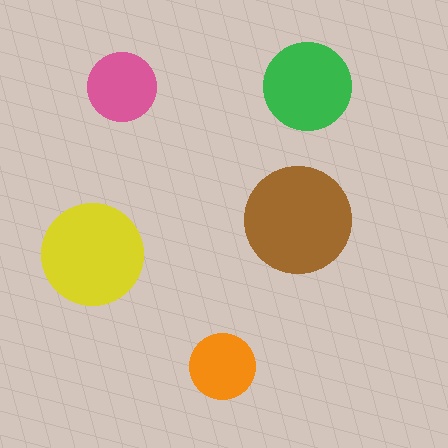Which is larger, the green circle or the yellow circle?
The yellow one.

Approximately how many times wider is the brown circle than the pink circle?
About 1.5 times wider.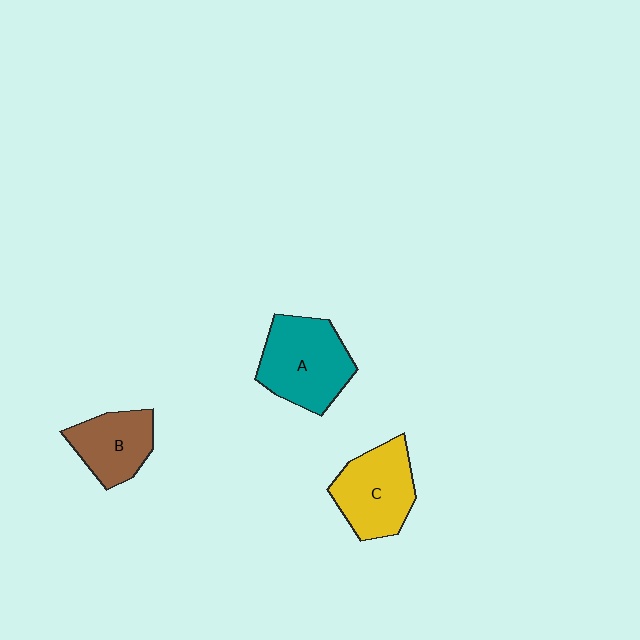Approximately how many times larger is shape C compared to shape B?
Approximately 1.3 times.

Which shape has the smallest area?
Shape B (brown).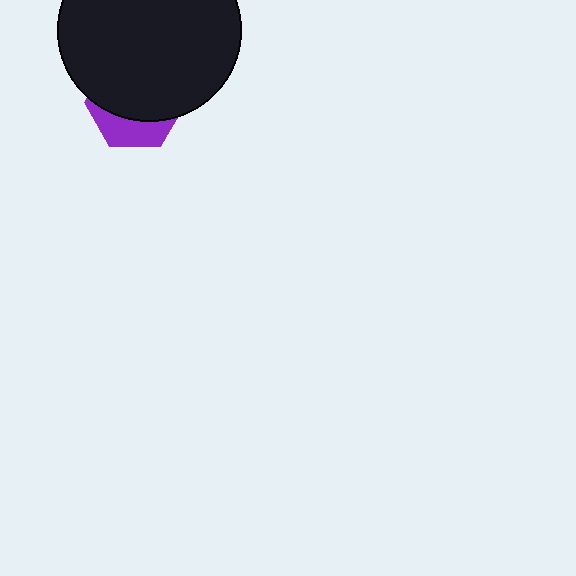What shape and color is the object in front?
The object in front is a black circle.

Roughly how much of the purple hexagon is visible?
A small part of it is visible (roughly 31%).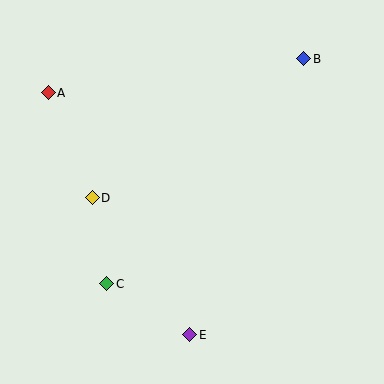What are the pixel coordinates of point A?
Point A is at (48, 93).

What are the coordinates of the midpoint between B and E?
The midpoint between B and E is at (247, 197).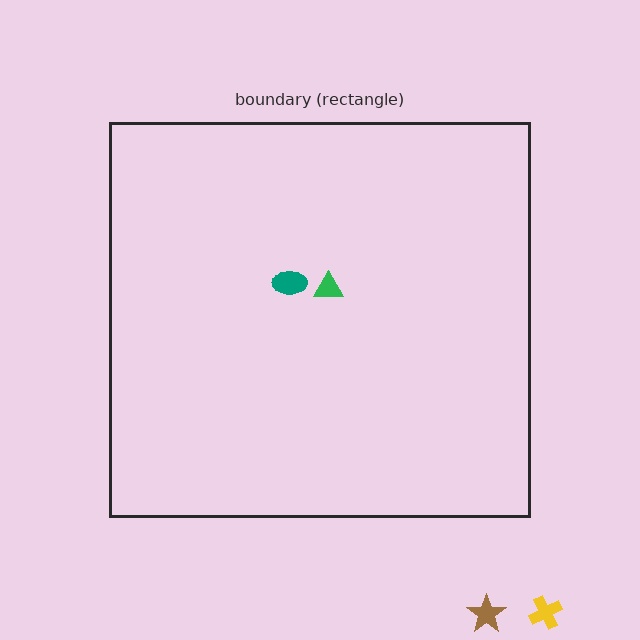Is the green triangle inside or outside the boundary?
Inside.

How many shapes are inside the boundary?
2 inside, 2 outside.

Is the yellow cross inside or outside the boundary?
Outside.